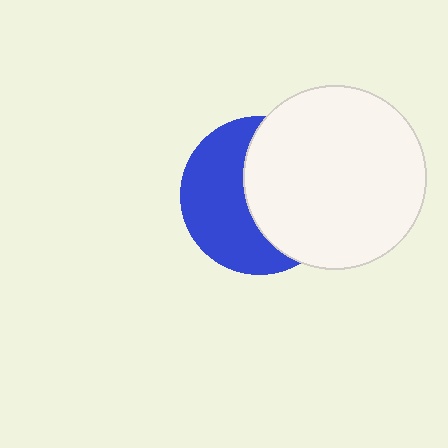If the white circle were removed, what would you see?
You would see the complete blue circle.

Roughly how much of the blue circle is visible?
About half of it is visible (roughly 49%).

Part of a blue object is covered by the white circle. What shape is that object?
It is a circle.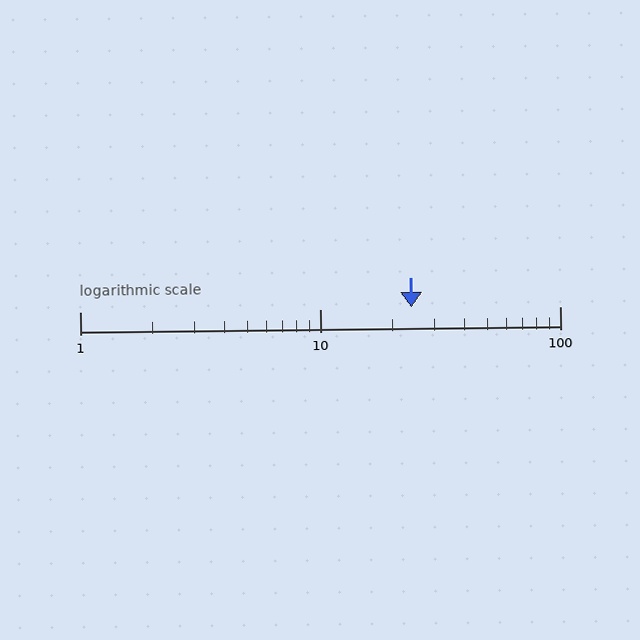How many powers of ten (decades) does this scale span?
The scale spans 2 decades, from 1 to 100.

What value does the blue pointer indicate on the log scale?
The pointer indicates approximately 24.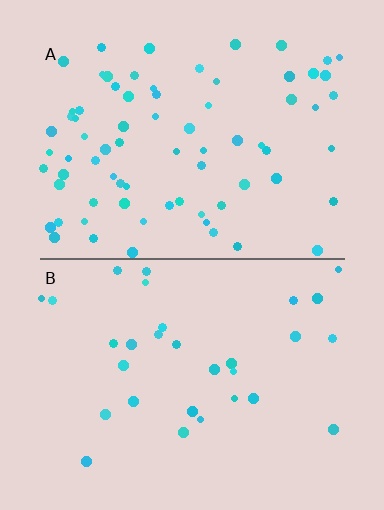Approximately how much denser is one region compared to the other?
Approximately 2.4× — region A over region B.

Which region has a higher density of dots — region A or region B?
A (the top).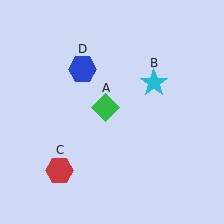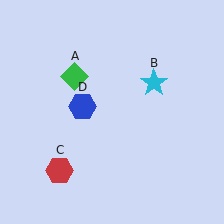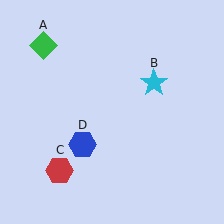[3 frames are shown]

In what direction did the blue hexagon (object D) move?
The blue hexagon (object D) moved down.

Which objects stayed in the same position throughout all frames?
Cyan star (object B) and red hexagon (object C) remained stationary.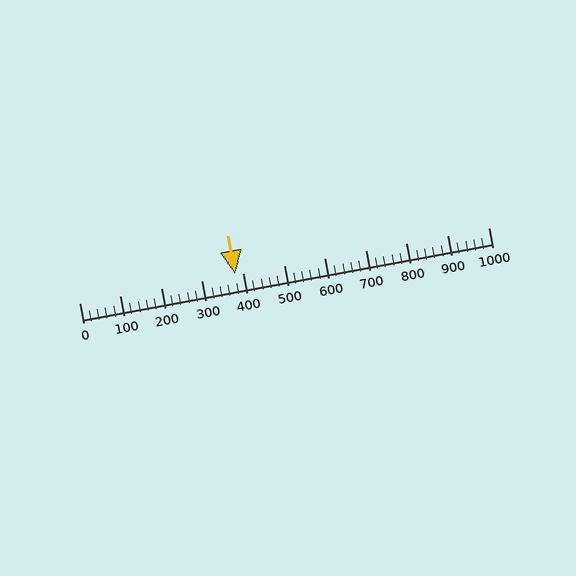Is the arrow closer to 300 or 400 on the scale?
The arrow is closer to 400.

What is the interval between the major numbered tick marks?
The major tick marks are spaced 100 units apart.